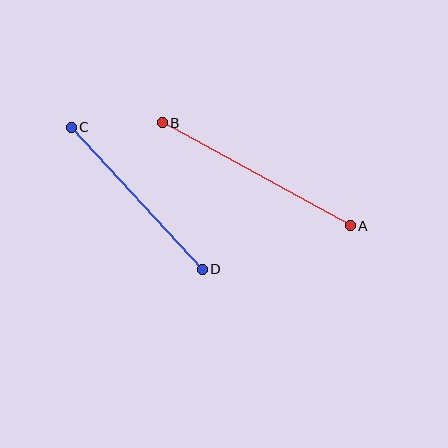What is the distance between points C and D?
The distance is approximately 193 pixels.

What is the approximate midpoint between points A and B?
The midpoint is at approximately (256, 174) pixels.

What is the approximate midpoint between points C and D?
The midpoint is at approximately (137, 198) pixels.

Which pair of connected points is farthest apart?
Points A and B are farthest apart.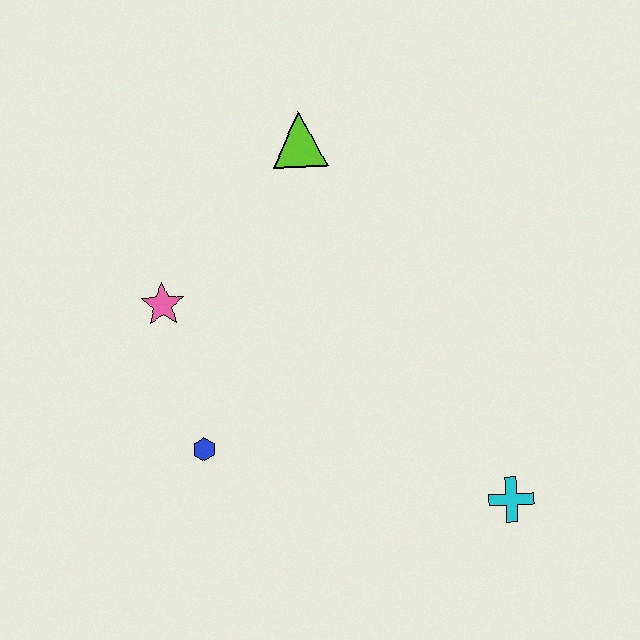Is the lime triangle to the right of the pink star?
Yes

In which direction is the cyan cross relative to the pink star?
The cyan cross is to the right of the pink star.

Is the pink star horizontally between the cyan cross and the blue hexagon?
No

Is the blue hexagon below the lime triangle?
Yes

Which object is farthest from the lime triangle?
The cyan cross is farthest from the lime triangle.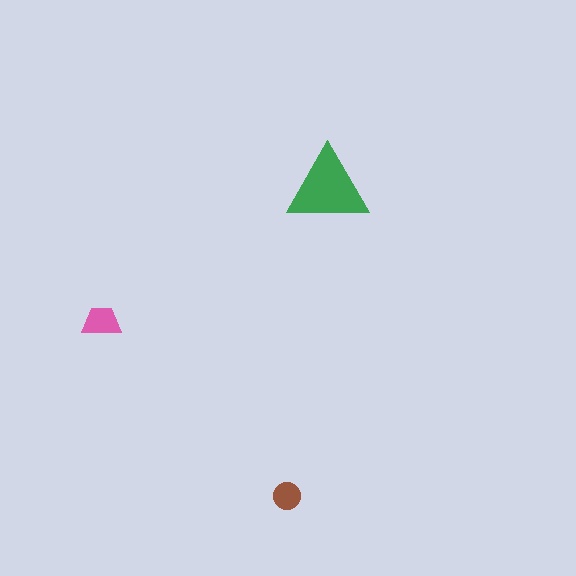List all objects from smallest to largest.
The brown circle, the pink trapezoid, the green triangle.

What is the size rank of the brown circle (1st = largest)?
3rd.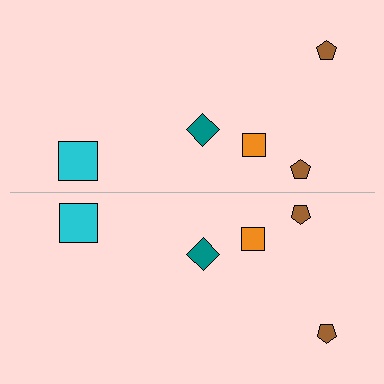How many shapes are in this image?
There are 10 shapes in this image.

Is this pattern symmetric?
Yes, this pattern has bilateral (reflection) symmetry.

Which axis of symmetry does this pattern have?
The pattern has a horizontal axis of symmetry running through the center of the image.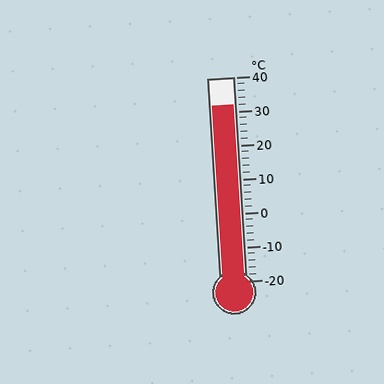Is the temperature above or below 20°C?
The temperature is above 20°C.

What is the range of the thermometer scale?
The thermometer scale ranges from -20°C to 40°C.